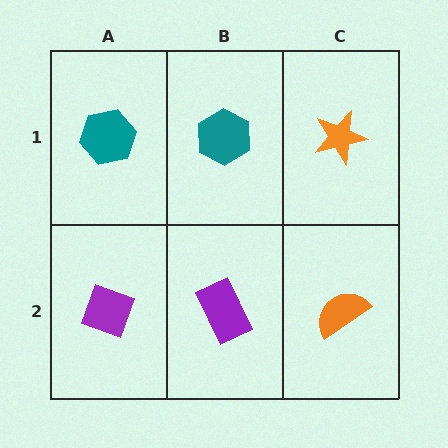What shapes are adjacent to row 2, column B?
A teal hexagon (row 1, column B), a purple diamond (row 2, column A), an orange semicircle (row 2, column C).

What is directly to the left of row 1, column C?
A teal hexagon.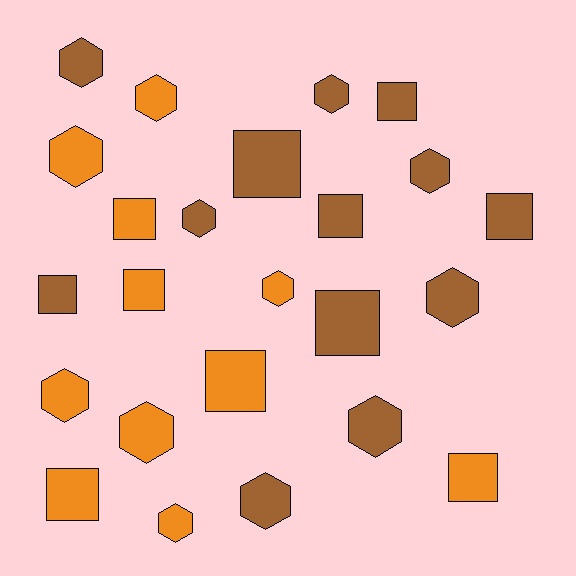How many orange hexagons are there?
There are 6 orange hexagons.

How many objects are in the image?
There are 24 objects.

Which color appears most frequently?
Brown, with 13 objects.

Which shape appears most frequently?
Hexagon, with 13 objects.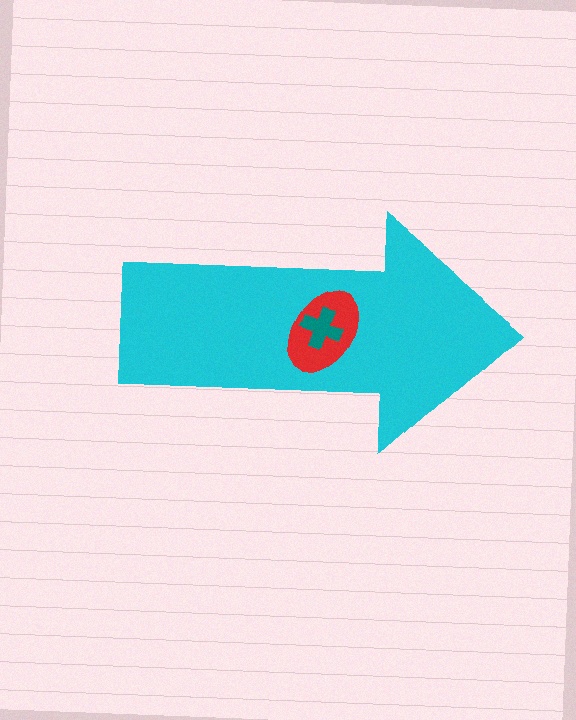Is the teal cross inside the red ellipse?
Yes.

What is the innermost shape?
The teal cross.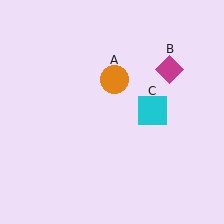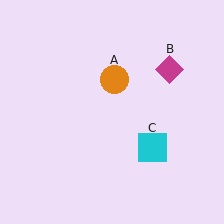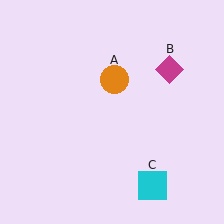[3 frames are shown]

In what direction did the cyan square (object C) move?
The cyan square (object C) moved down.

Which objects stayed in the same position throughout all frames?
Orange circle (object A) and magenta diamond (object B) remained stationary.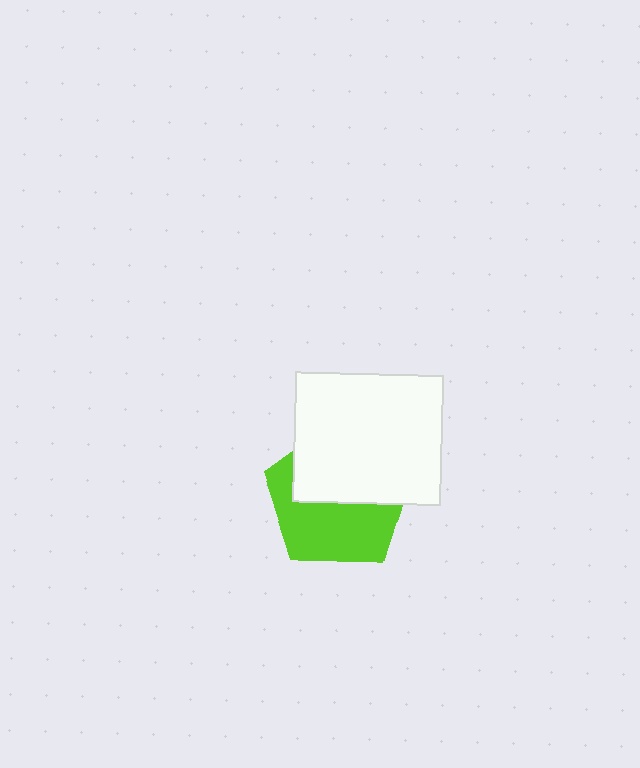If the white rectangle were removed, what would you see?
You would see the complete lime pentagon.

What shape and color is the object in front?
The object in front is a white rectangle.